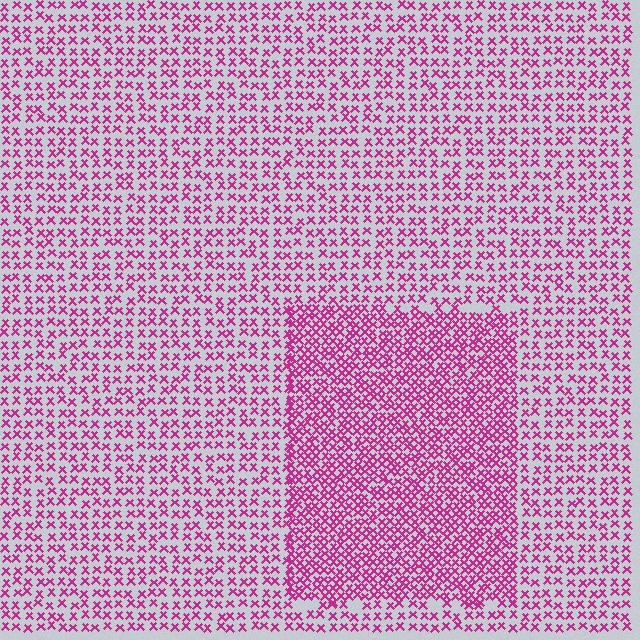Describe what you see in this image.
The image contains small magenta elements arranged at two different densities. A rectangle-shaped region is visible where the elements are more densely packed than the surrounding area.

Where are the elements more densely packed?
The elements are more densely packed inside the rectangle boundary.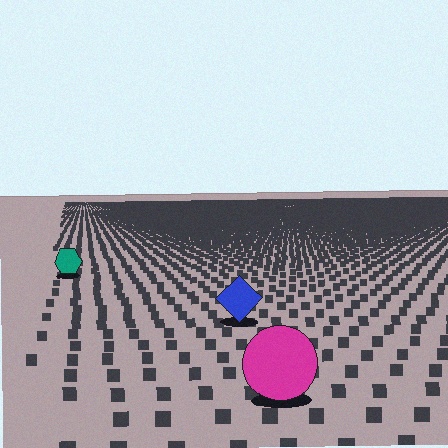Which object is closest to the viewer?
The magenta circle is closest. The texture marks near it are larger and more spread out.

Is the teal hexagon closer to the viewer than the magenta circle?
No. The magenta circle is closer — you can tell from the texture gradient: the ground texture is coarser near it.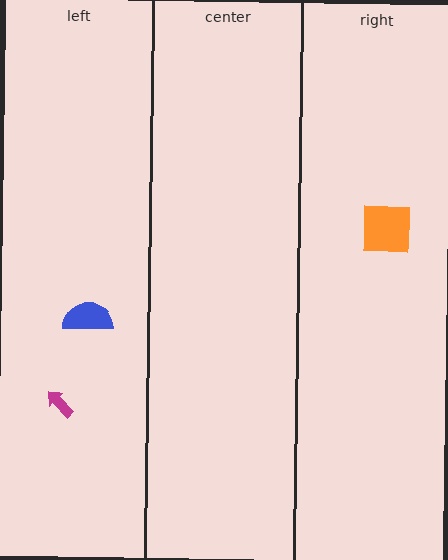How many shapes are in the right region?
1.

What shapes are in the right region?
The orange square.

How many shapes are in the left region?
2.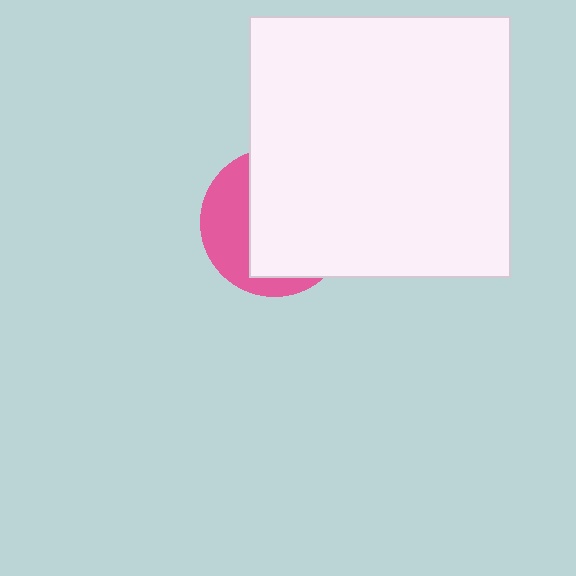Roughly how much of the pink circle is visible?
A small part of it is visible (roughly 35%).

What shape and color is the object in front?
The object in front is a white square.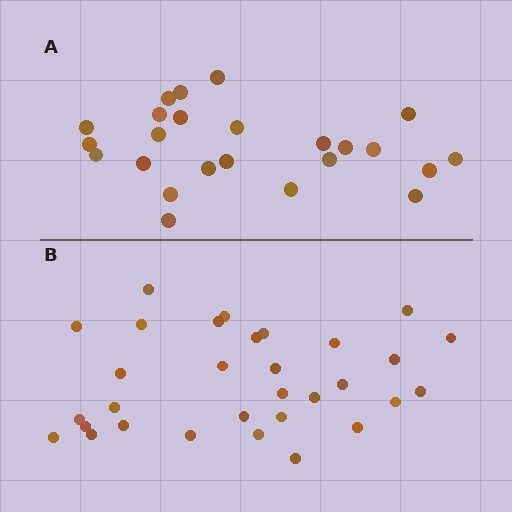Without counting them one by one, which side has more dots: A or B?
Region B (the bottom region) has more dots.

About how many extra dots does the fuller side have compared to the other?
Region B has roughly 8 or so more dots than region A.